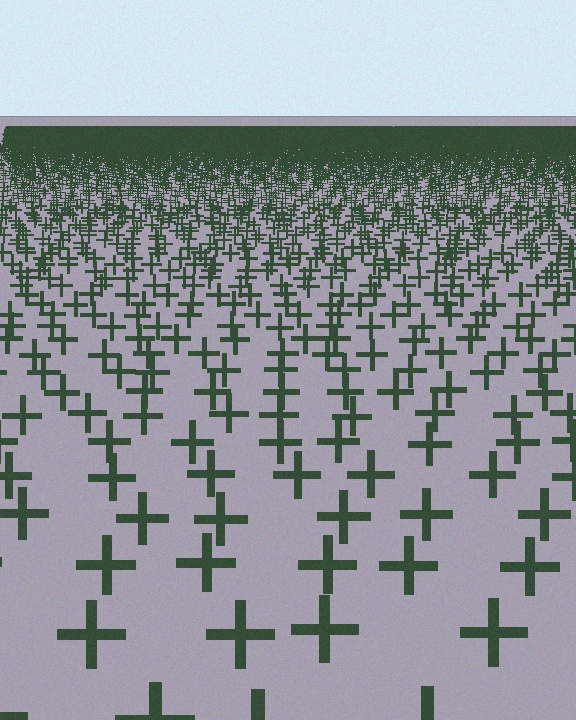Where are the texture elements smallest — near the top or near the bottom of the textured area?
Near the top.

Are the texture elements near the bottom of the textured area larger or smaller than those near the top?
Larger. Near the bottom, elements are closer to the viewer and appear at a bigger on-screen size.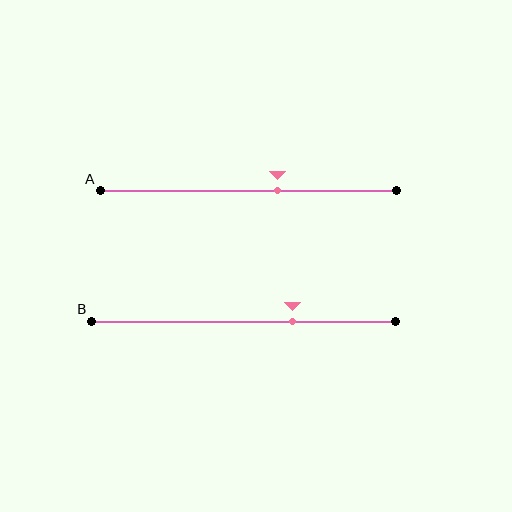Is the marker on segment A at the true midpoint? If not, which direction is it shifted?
No, the marker on segment A is shifted to the right by about 10% of the segment length.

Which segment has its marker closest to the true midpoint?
Segment A has its marker closest to the true midpoint.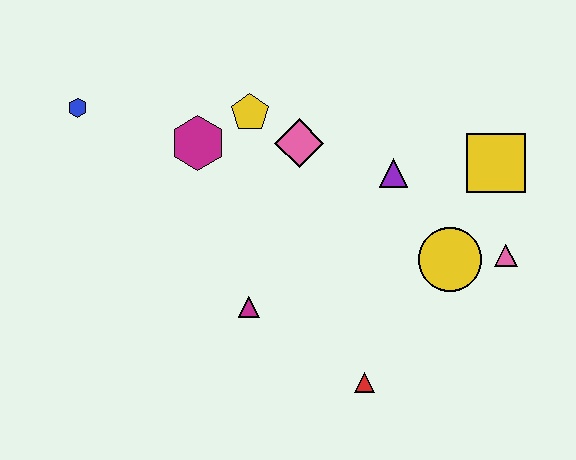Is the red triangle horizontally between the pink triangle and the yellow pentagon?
Yes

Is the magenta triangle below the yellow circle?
Yes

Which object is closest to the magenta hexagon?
The yellow pentagon is closest to the magenta hexagon.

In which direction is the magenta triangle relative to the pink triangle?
The magenta triangle is to the left of the pink triangle.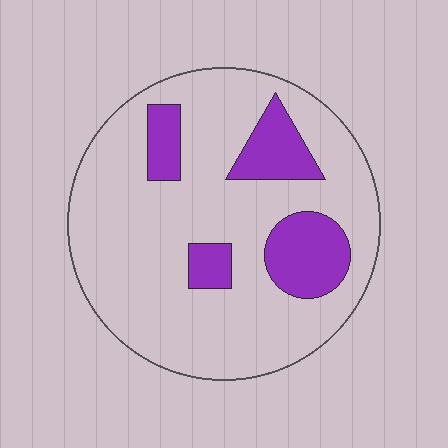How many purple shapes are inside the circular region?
4.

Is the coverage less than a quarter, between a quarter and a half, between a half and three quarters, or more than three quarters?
Less than a quarter.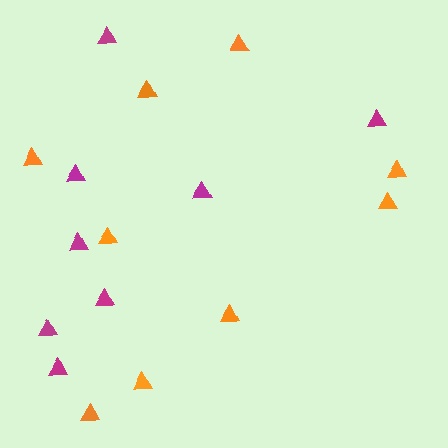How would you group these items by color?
There are 2 groups: one group of magenta triangles (8) and one group of orange triangles (9).